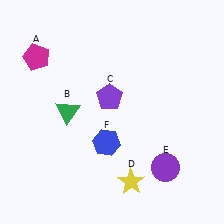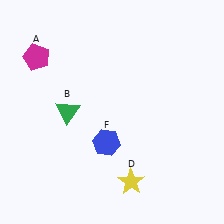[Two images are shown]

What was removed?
The purple pentagon (C), the purple circle (E) were removed in Image 2.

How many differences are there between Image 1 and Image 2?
There are 2 differences between the two images.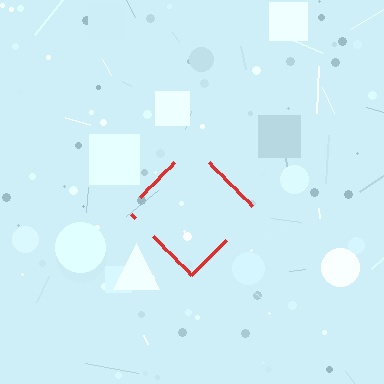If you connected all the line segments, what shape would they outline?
They would outline a diamond.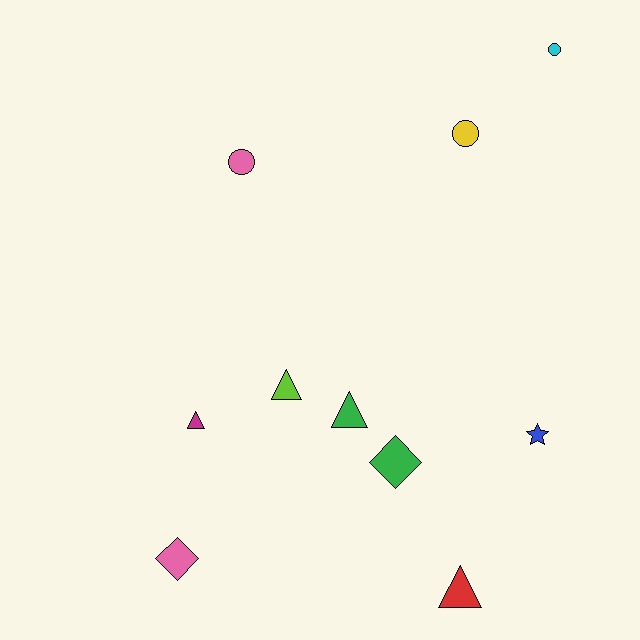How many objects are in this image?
There are 10 objects.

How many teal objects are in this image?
There are no teal objects.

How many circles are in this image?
There are 3 circles.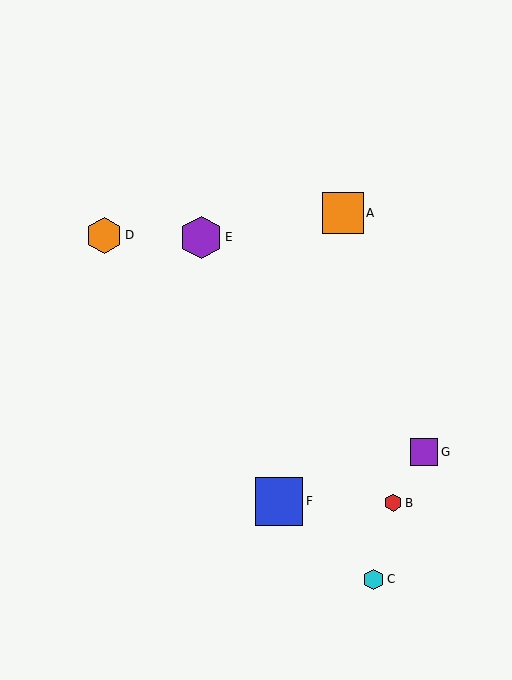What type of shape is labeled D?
Shape D is an orange hexagon.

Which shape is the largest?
The blue square (labeled F) is the largest.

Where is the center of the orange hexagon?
The center of the orange hexagon is at (104, 235).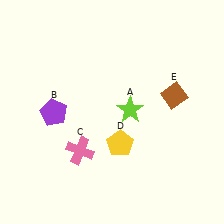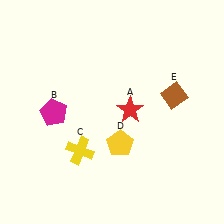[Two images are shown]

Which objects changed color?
A changed from lime to red. B changed from purple to magenta. C changed from pink to yellow.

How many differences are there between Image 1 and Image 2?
There are 3 differences between the two images.